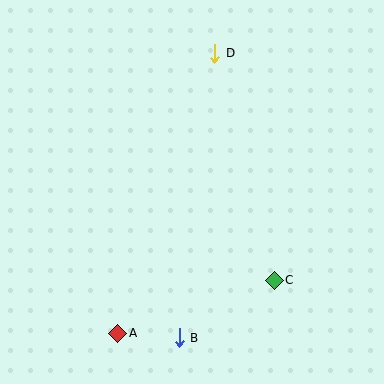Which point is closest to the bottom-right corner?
Point C is closest to the bottom-right corner.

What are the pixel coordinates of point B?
Point B is at (179, 338).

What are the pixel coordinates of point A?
Point A is at (118, 333).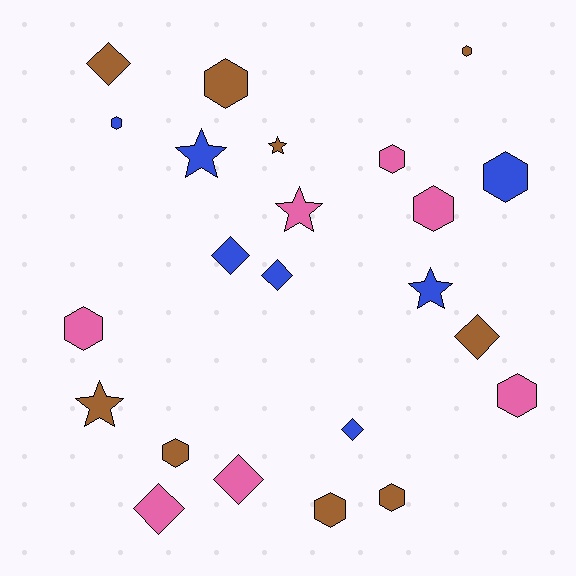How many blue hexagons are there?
There are 2 blue hexagons.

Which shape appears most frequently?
Hexagon, with 11 objects.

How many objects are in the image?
There are 23 objects.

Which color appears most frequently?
Brown, with 9 objects.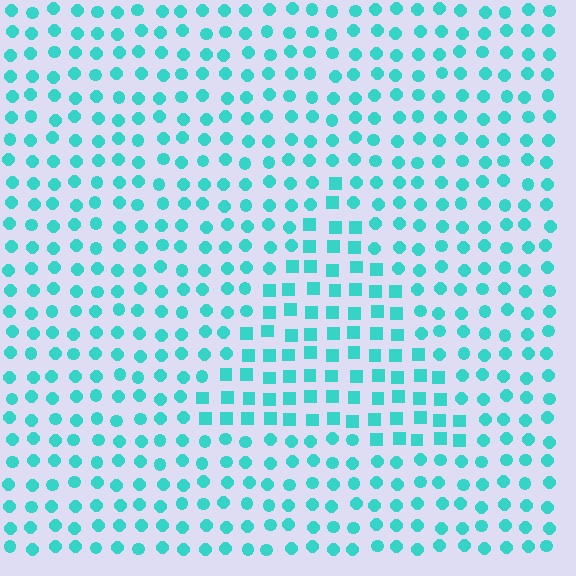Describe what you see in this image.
The image is filled with small cyan elements arranged in a uniform grid. A triangle-shaped region contains squares, while the surrounding area contains circles. The boundary is defined purely by the change in element shape.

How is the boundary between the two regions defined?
The boundary is defined by a change in element shape: squares inside vs. circles outside. All elements share the same color and spacing.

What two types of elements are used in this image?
The image uses squares inside the triangle region and circles outside it.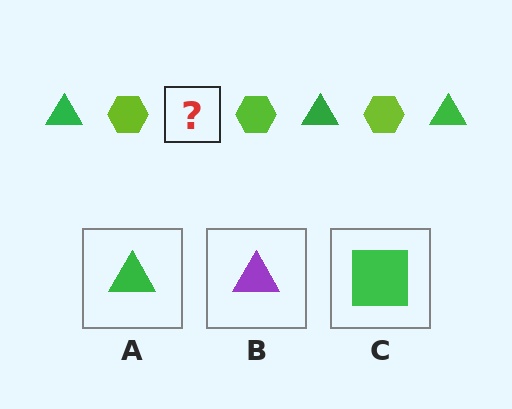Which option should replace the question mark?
Option A.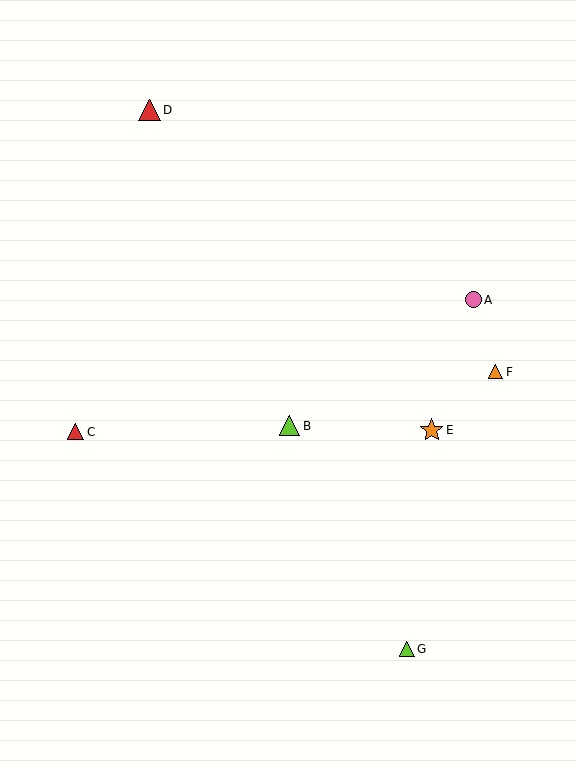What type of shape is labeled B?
Shape B is a lime triangle.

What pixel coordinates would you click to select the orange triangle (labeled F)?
Click at (496, 372) to select the orange triangle F.